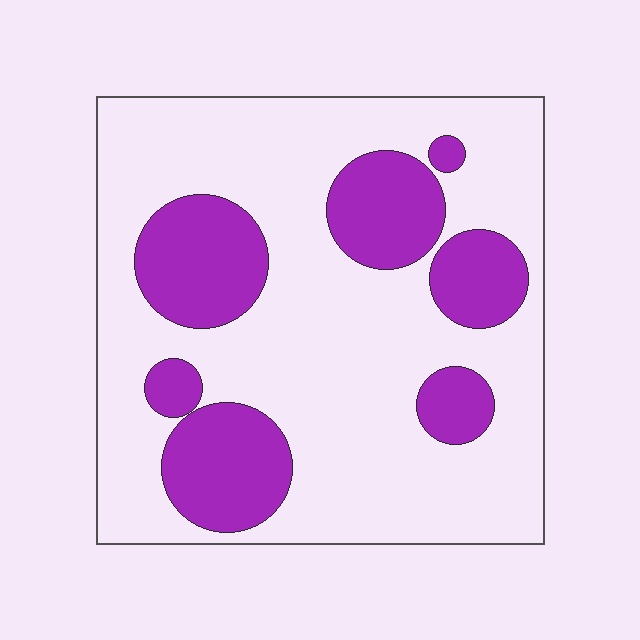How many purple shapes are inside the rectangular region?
7.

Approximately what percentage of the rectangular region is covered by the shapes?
Approximately 30%.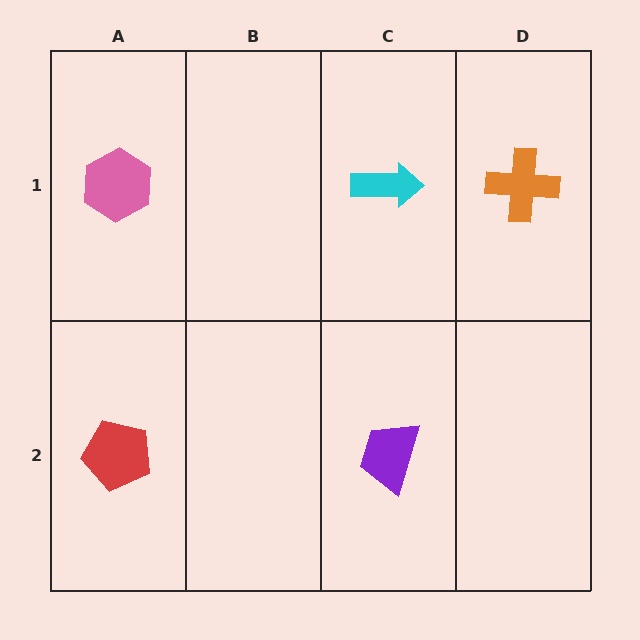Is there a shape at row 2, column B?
No, that cell is empty.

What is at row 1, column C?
A cyan arrow.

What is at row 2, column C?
A purple trapezoid.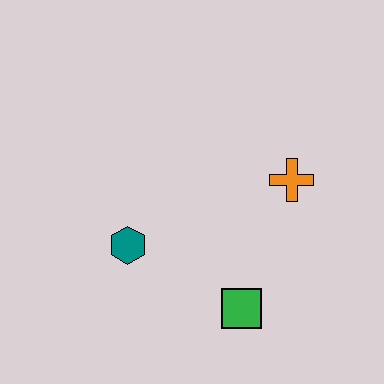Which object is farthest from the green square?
The orange cross is farthest from the green square.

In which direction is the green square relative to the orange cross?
The green square is below the orange cross.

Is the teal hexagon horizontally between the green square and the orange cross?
No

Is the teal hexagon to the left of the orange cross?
Yes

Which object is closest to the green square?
The teal hexagon is closest to the green square.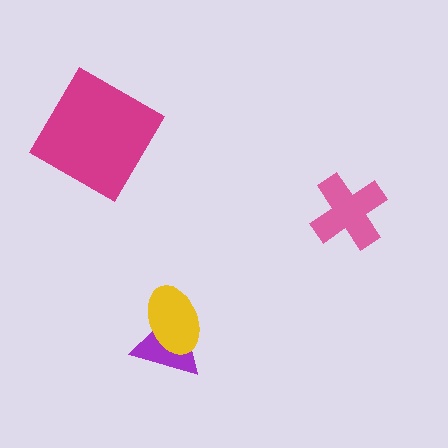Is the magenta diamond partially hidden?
No, no other shape covers it.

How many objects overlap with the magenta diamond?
0 objects overlap with the magenta diamond.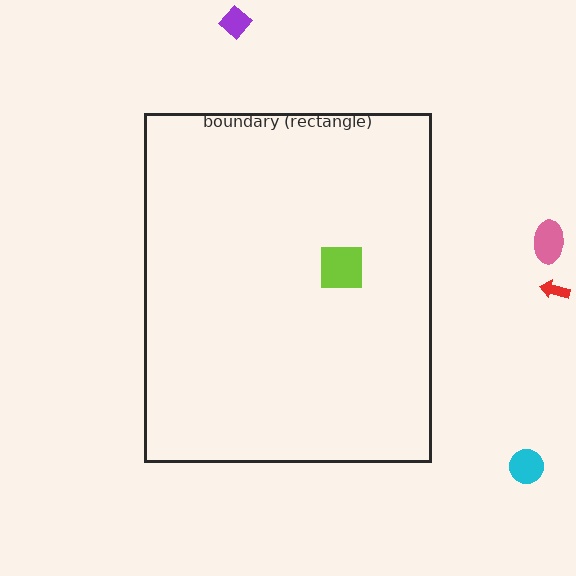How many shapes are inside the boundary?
1 inside, 4 outside.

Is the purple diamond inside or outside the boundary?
Outside.